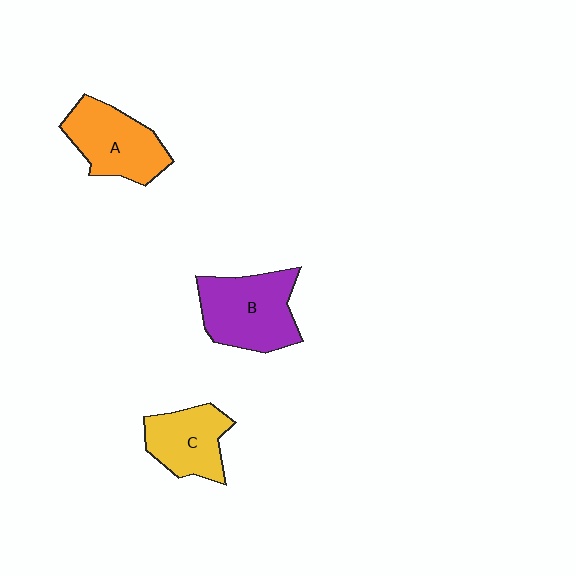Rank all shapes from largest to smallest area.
From largest to smallest: B (purple), A (orange), C (yellow).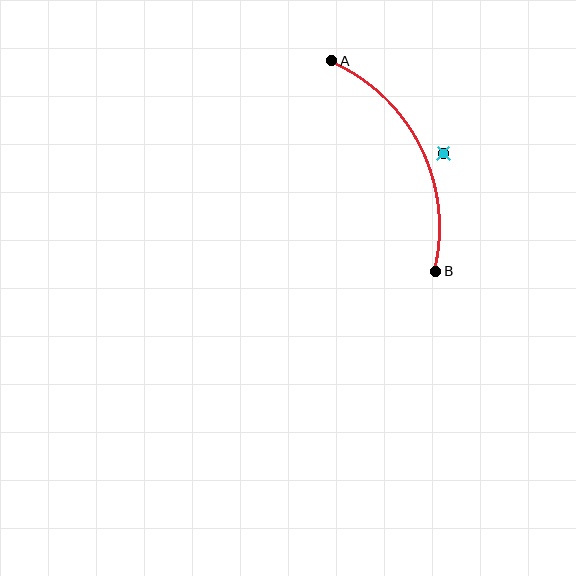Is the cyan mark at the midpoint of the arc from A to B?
No — the cyan mark does not lie on the arc at all. It sits slightly outside the curve.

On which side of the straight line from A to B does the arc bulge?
The arc bulges to the right of the straight line connecting A and B.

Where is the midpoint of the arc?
The arc midpoint is the point on the curve farthest from the straight line joining A and B. It sits to the right of that line.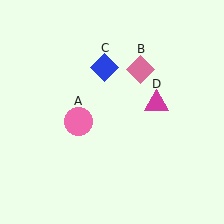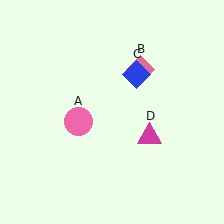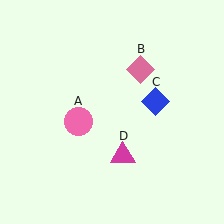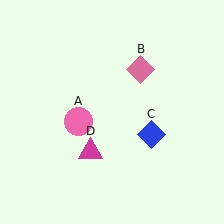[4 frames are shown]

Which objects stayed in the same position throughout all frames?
Pink circle (object A) and pink diamond (object B) remained stationary.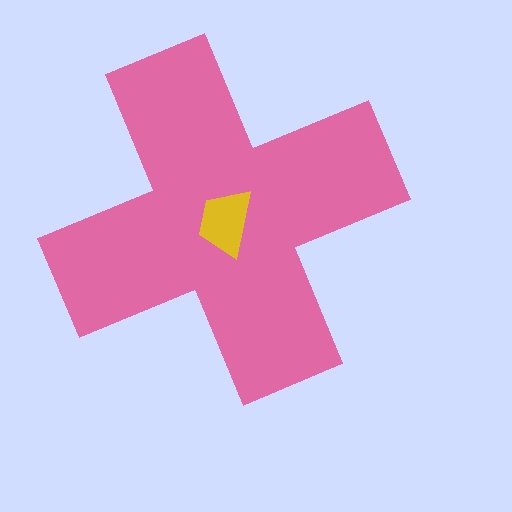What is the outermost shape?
The pink cross.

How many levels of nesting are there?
2.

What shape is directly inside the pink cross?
The yellow trapezoid.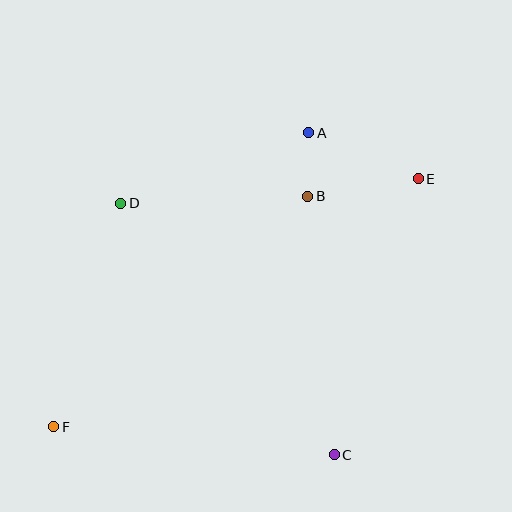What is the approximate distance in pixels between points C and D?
The distance between C and D is approximately 330 pixels.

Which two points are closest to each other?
Points A and B are closest to each other.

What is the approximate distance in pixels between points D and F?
The distance between D and F is approximately 233 pixels.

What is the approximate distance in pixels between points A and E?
The distance between A and E is approximately 119 pixels.